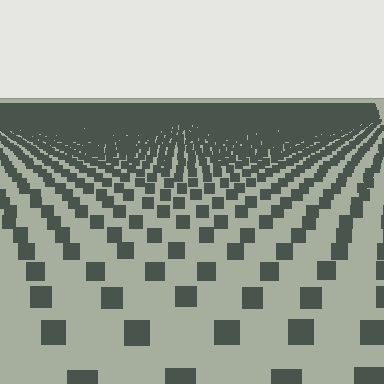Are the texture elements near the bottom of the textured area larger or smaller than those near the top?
Larger. Near the bottom, elements are closer to the viewer and appear at a bigger on-screen size.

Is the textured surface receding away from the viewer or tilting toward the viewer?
The surface is receding away from the viewer. Texture elements get smaller and denser toward the top.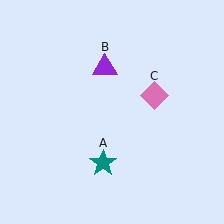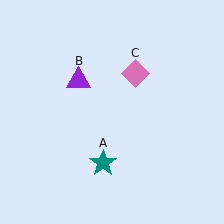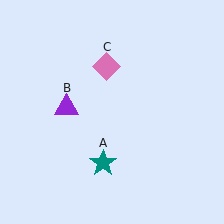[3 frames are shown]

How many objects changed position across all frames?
2 objects changed position: purple triangle (object B), pink diamond (object C).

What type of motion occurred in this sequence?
The purple triangle (object B), pink diamond (object C) rotated counterclockwise around the center of the scene.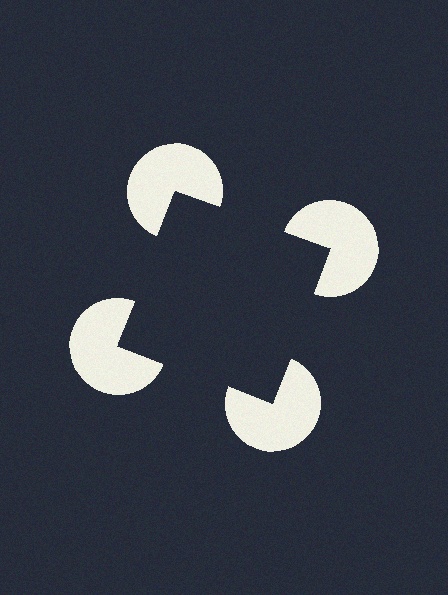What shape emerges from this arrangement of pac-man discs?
An illusory square — its edges are inferred from the aligned wedge cuts in the pac-man discs, not physically drawn.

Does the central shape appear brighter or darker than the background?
It typically appears slightly darker than the background, even though no actual brightness change is drawn.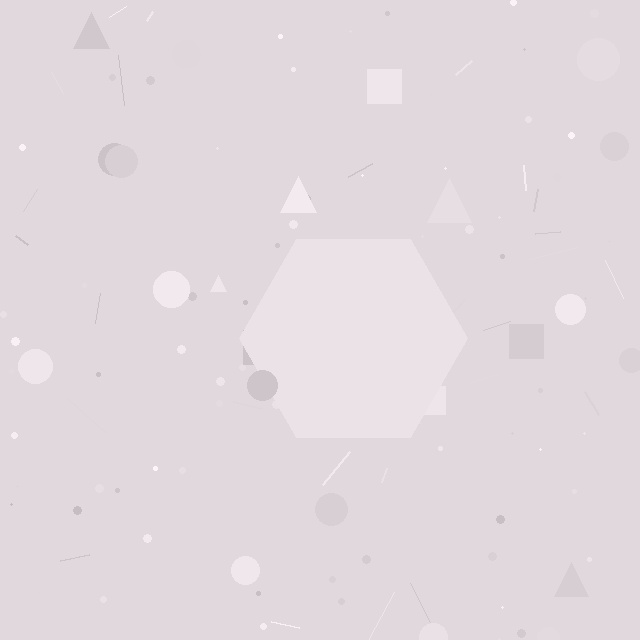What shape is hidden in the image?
A hexagon is hidden in the image.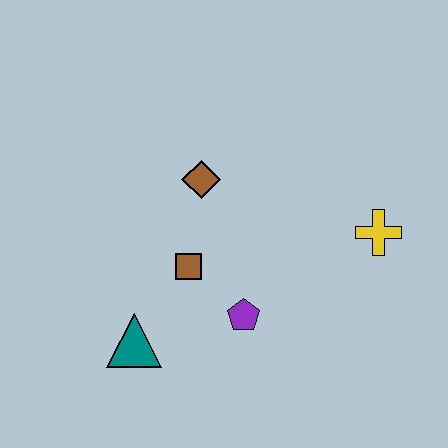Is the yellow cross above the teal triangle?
Yes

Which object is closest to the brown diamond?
The brown square is closest to the brown diamond.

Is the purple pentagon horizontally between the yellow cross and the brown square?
Yes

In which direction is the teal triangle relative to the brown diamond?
The teal triangle is below the brown diamond.